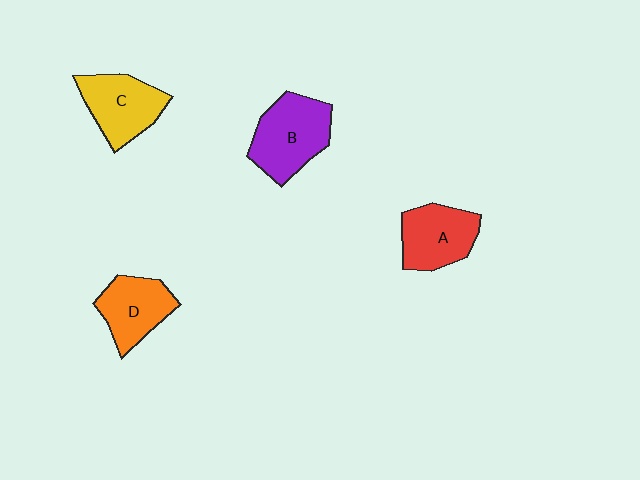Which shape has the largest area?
Shape B (purple).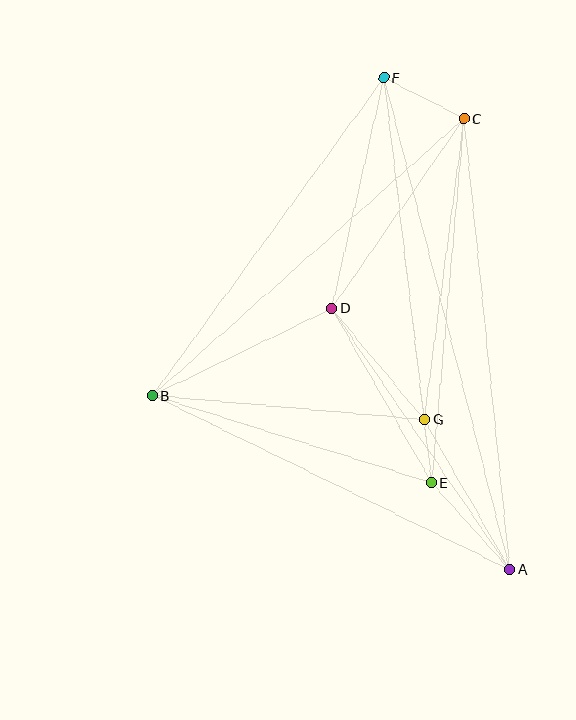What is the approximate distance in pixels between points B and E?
The distance between B and E is approximately 292 pixels.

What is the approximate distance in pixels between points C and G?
The distance between C and G is approximately 303 pixels.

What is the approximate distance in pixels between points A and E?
The distance between A and E is approximately 117 pixels.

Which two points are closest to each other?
Points E and G are closest to each other.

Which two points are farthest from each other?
Points A and F are farthest from each other.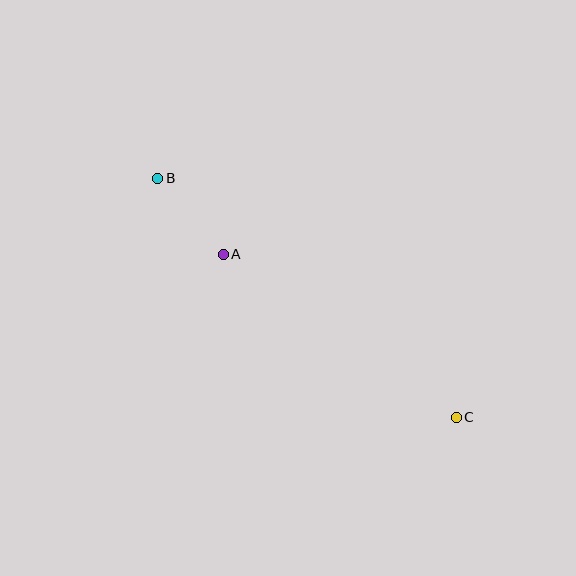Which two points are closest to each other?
Points A and B are closest to each other.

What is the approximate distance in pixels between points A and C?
The distance between A and C is approximately 284 pixels.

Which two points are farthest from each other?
Points B and C are farthest from each other.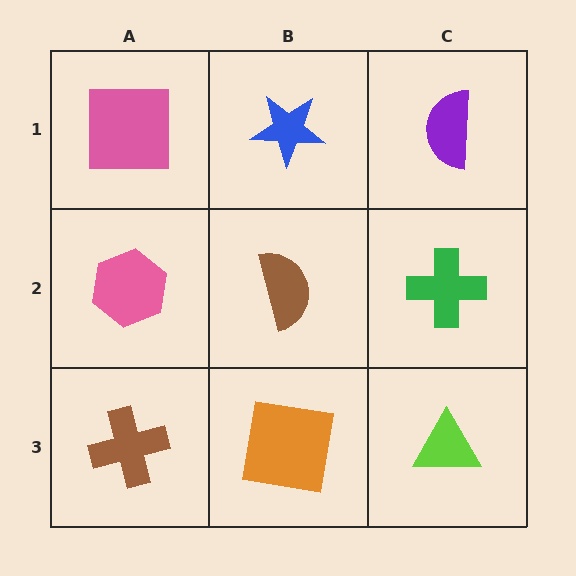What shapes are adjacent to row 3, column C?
A green cross (row 2, column C), an orange square (row 3, column B).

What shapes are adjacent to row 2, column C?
A purple semicircle (row 1, column C), a lime triangle (row 3, column C), a brown semicircle (row 2, column B).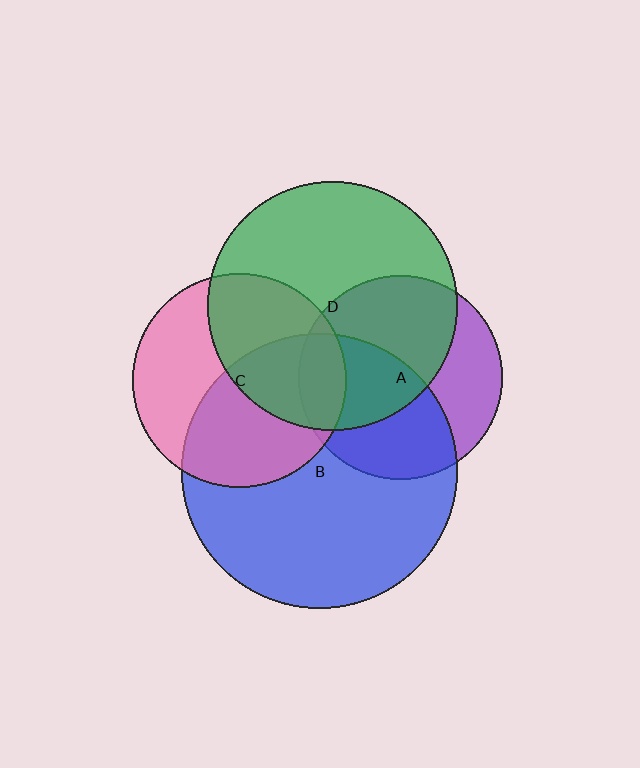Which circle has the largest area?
Circle B (blue).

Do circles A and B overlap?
Yes.